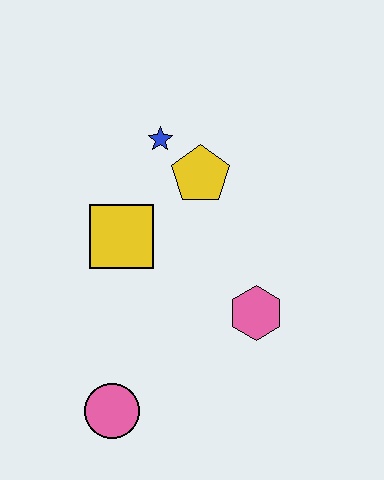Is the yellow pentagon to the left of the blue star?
No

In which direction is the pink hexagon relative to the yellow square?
The pink hexagon is to the right of the yellow square.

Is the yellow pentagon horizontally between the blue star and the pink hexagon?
Yes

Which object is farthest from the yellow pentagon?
The pink circle is farthest from the yellow pentagon.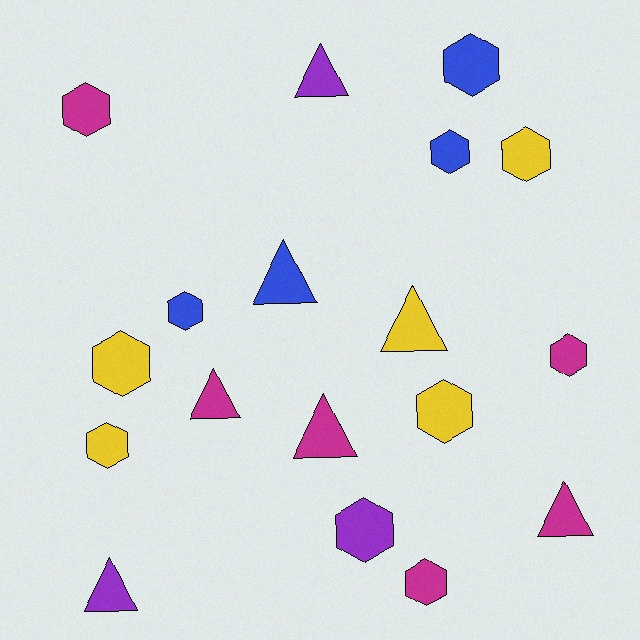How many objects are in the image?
There are 18 objects.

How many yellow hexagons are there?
There are 4 yellow hexagons.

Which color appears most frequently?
Magenta, with 6 objects.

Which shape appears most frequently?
Hexagon, with 11 objects.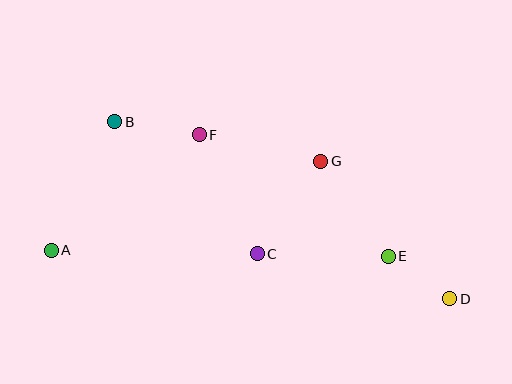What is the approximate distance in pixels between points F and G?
The distance between F and G is approximately 124 pixels.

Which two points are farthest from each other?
Points A and D are farthest from each other.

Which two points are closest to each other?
Points D and E are closest to each other.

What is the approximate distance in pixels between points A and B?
The distance between A and B is approximately 143 pixels.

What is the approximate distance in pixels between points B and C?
The distance between B and C is approximately 194 pixels.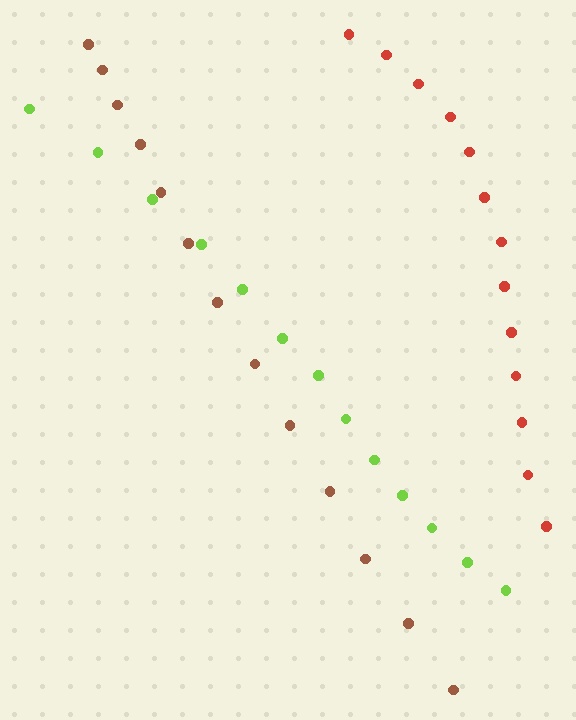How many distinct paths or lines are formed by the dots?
There are 3 distinct paths.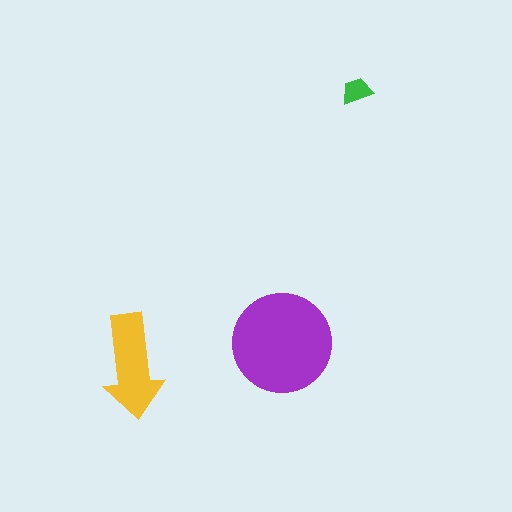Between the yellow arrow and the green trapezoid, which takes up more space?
The yellow arrow.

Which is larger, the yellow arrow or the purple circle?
The purple circle.